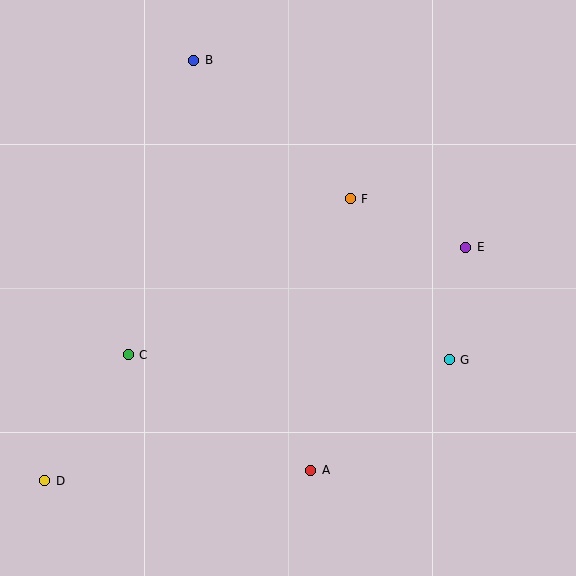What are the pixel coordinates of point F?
Point F is at (350, 199).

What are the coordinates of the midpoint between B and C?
The midpoint between B and C is at (161, 207).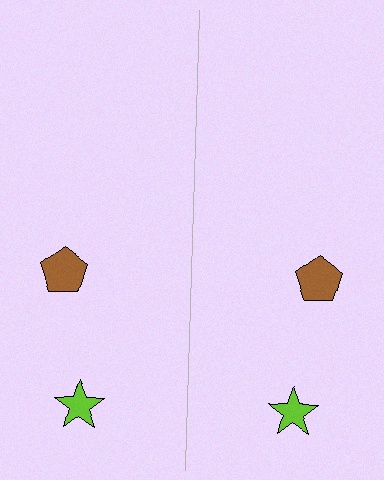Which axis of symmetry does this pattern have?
The pattern has a vertical axis of symmetry running through the center of the image.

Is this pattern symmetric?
Yes, this pattern has bilateral (reflection) symmetry.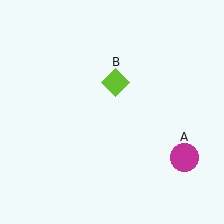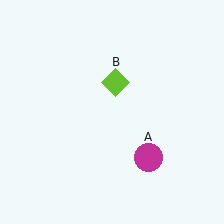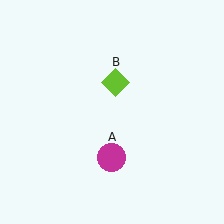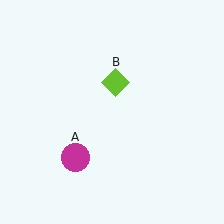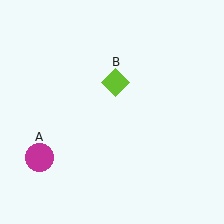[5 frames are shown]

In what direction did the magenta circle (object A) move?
The magenta circle (object A) moved left.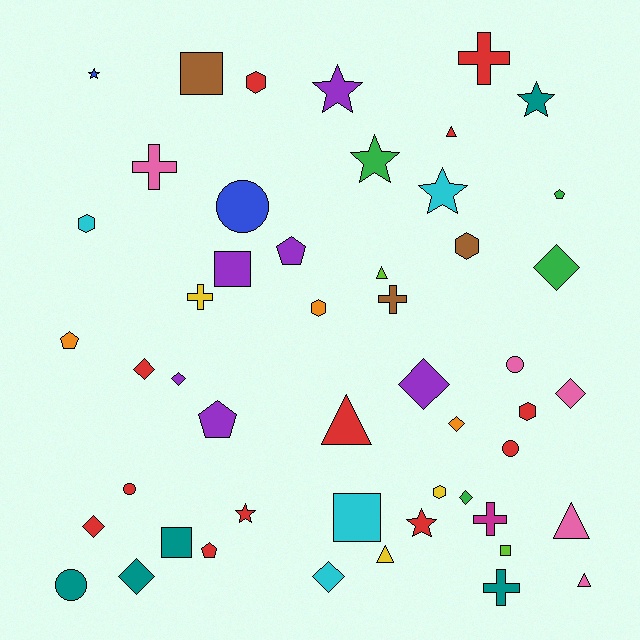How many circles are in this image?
There are 5 circles.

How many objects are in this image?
There are 50 objects.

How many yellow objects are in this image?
There are 3 yellow objects.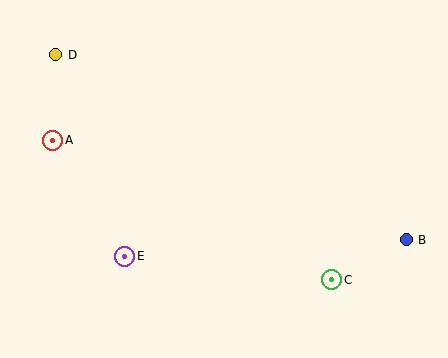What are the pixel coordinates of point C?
Point C is at (332, 280).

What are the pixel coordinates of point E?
Point E is at (125, 256).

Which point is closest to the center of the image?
Point E at (125, 256) is closest to the center.